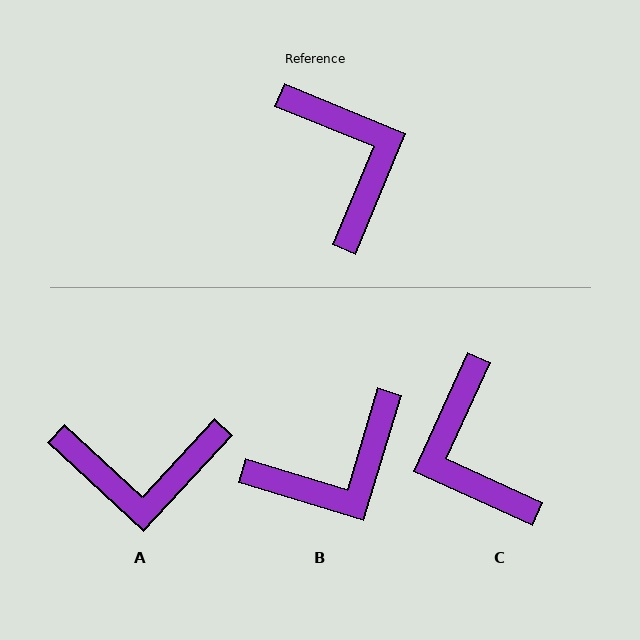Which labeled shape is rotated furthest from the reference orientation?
C, about 178 degrees away.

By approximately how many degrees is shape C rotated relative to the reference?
Approximately 178 degrees counter-clockwise.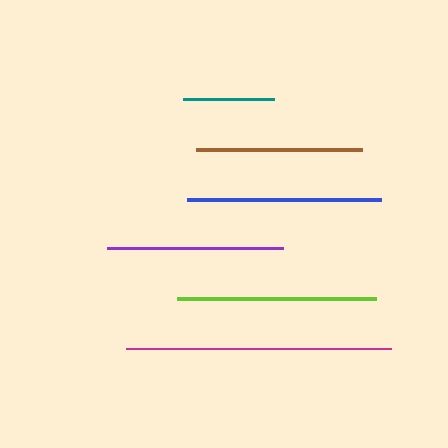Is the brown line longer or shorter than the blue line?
The blue line is longer than the brown line.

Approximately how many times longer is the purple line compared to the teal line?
The purple line is approximately 1.9 times the length of the teal line.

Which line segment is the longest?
The magenta line is the longest at approximately 265 pixels.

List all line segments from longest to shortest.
From longest to shortest: magenta, lime, blue, purple, brown, teal.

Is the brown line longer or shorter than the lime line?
The lime line is longer than the brown line.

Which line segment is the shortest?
The teal line is the shortest at approximately 90 pixels.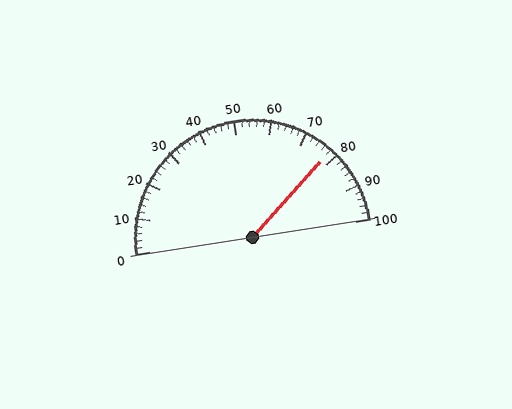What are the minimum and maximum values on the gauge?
The gauge ranges from 0 to 100.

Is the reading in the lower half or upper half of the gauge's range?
The reading is in the upper half of the range (0 to 100).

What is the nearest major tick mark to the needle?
The nearest major tick mark is 80.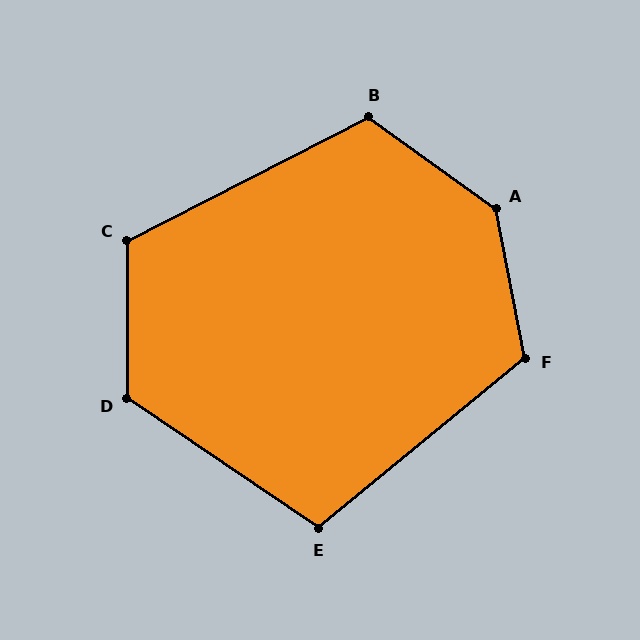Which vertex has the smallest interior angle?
E, at approximately 106 degrees.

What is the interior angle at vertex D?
Approximately 124 degrees (obtuse).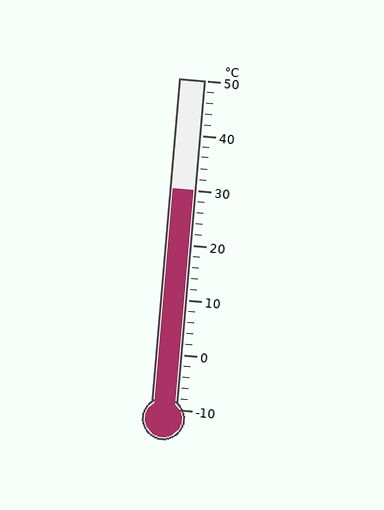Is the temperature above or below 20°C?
The temperature is above 20°C.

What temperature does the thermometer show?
The thermometer shows approximately 30°C.